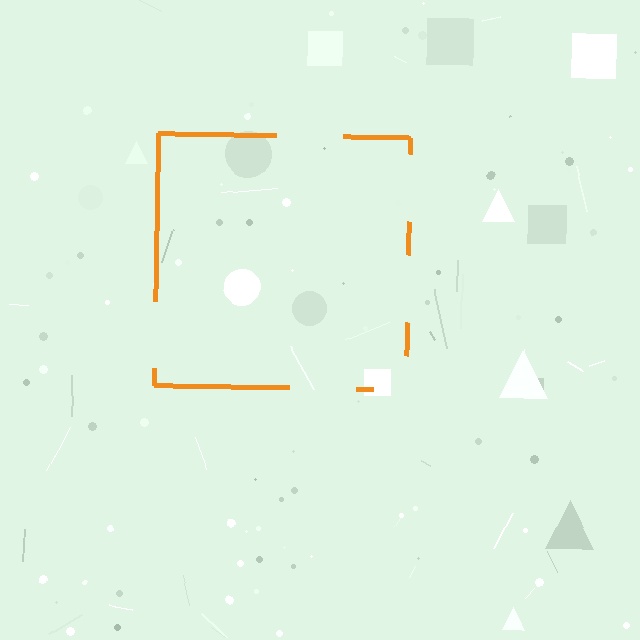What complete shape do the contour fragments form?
The contour fragments form a square.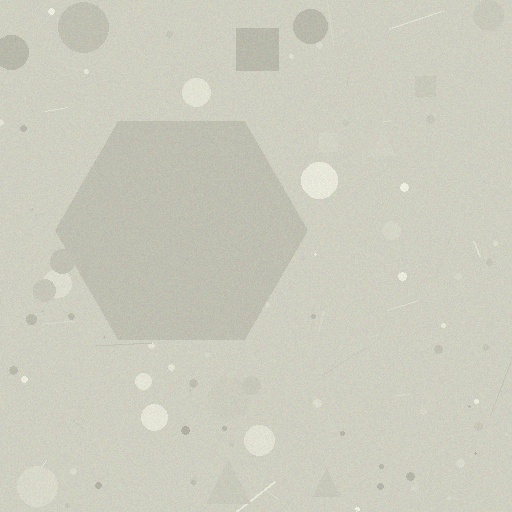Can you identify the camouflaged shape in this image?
The camouflaged shape is a hexagon.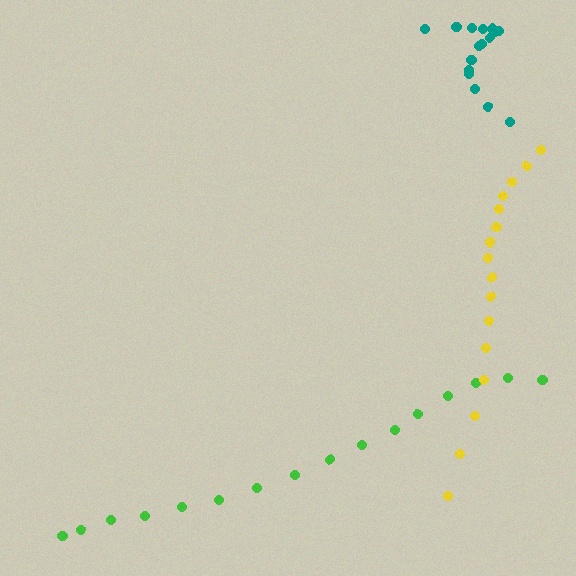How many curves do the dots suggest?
There are 3 distinct paths.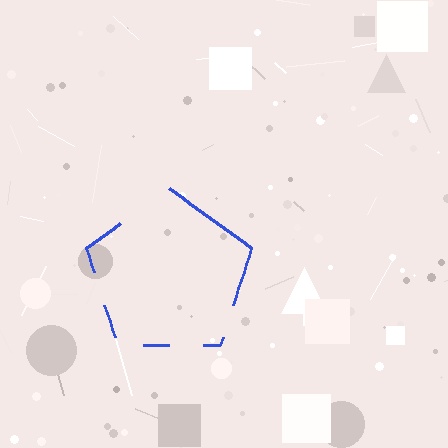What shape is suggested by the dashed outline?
The dashed outline suggests a pentagon.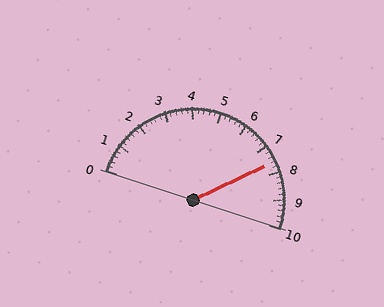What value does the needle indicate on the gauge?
The needle indicates approximately 7.6.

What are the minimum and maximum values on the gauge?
The gauge ranges from 0 to 10.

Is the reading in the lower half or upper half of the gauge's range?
The reading is in the upper half of the range (0 to 10).